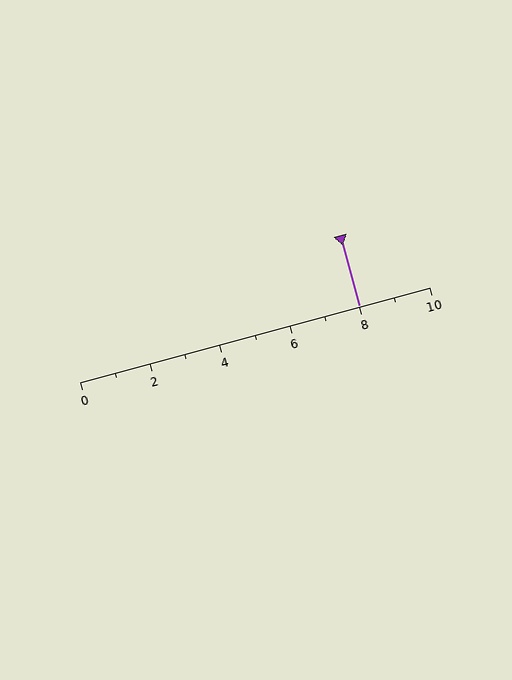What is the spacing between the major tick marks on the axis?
The major ticks are spaced 2 apart.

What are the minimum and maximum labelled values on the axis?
The axis runs from 0 to 10.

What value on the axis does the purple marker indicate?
The marker indicates approximately 8.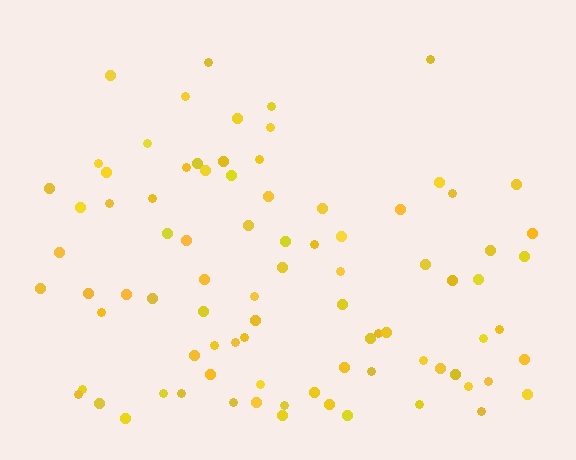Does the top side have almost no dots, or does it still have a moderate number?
Still a moderate number, just noticeably fewer than the bottom.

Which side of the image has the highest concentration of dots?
The bottom.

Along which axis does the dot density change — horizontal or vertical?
Vertical.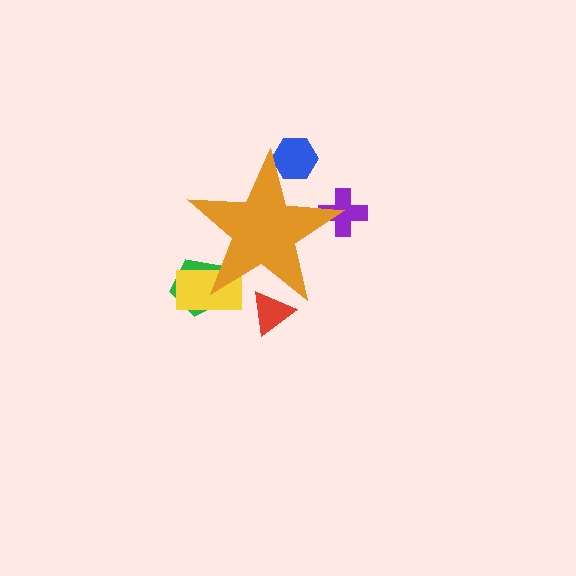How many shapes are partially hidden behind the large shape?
5 shapes are partially hidden.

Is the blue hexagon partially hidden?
Yes, the blue hexagon is partially hidden behind the orange star.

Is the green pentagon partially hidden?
Yes, the green pentagon is partially hidden behind the orange star.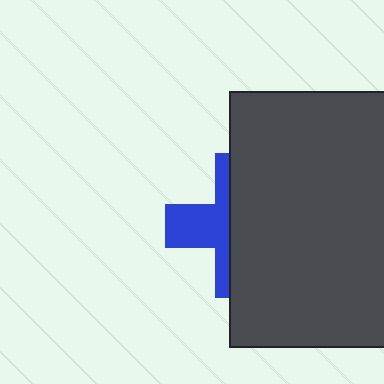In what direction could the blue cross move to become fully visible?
The blue cross could move left. That would shift it out from behind the dark gray rectangle entirely.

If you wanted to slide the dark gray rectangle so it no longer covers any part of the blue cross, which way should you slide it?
Slide it right — that is the most direct way to separate the two shapes.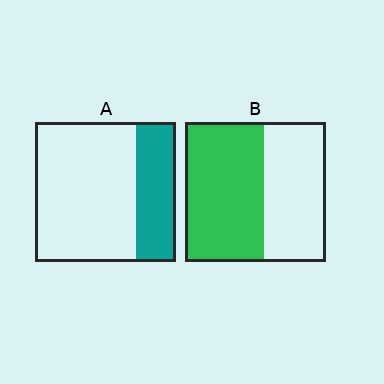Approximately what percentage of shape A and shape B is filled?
A is approximately 30% and B is approximately 55%.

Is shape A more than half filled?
No.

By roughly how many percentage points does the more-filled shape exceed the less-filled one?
By roughly 30 percentage points (B over A).